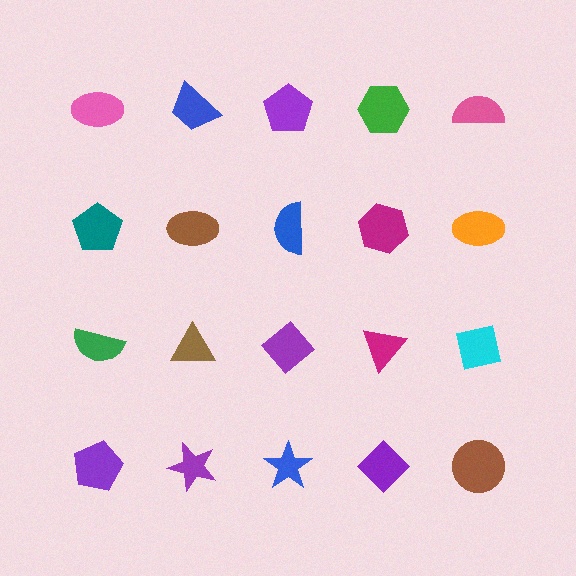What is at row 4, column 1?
A purple pentagon.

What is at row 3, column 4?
A magenta triangle.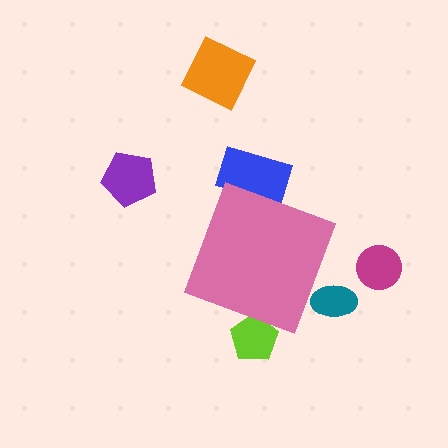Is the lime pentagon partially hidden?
Yes, the lime pentagon is partially hidden behind the pink diamond.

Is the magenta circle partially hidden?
No, the magenta circle is fully visible.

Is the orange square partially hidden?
No, the orange square is fully visible.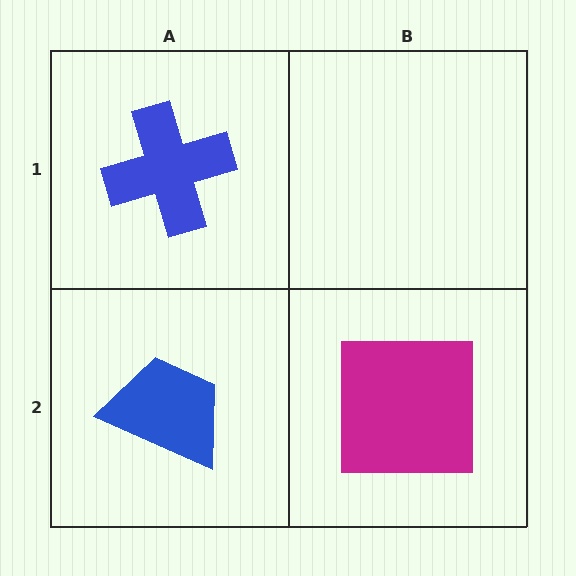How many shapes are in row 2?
2 shapes.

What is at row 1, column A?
A blue cross.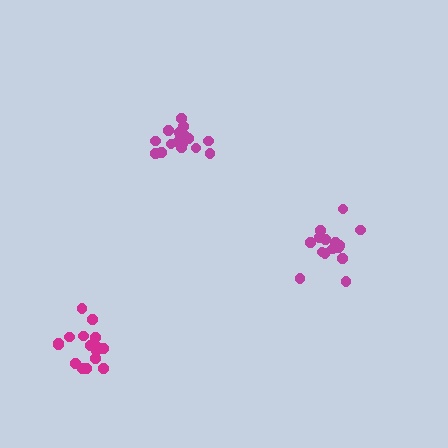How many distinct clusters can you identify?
There are 3 distinct clusters.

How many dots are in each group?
Group 1: 17 dots, Group 2: 15 dots, Group 3: 16 dots (48 total).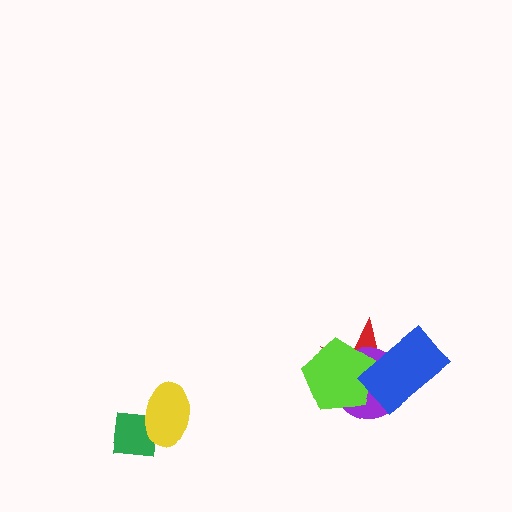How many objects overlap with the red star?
3 objects overlap with the red star.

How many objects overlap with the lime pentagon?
3 objects overlap with the lime pentagon.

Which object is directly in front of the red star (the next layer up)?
The purple circle is directly in front of the red star.